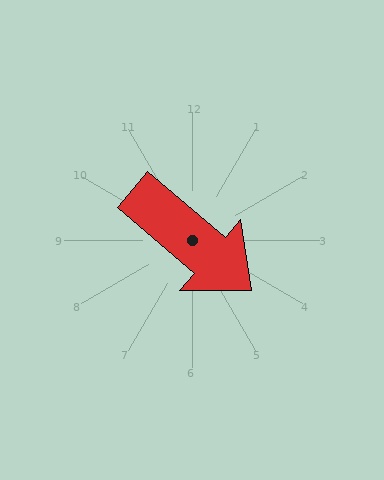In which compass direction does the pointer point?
Southeast.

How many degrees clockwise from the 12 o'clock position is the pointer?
Approximately 130 degrees.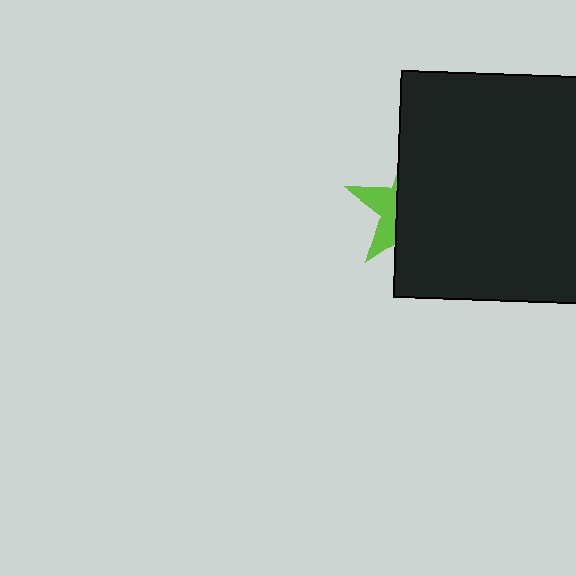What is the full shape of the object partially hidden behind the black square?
The partially hidden object is a lime star.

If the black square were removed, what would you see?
You would see the complete lime star.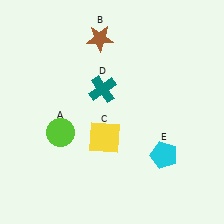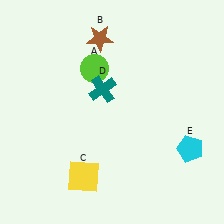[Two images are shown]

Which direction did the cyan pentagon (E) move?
The cyan pentagon (E) moved right.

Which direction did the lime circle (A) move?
The lime circle (A) moved up.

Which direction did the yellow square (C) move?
The yellow square (C) moved down.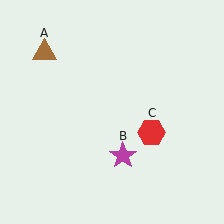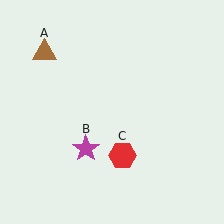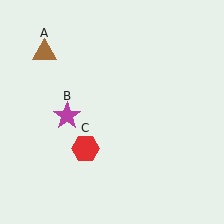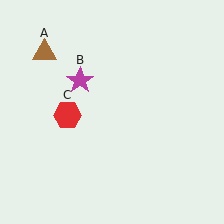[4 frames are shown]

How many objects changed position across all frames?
2 objects changed position: magenta star (object B), red hexagon (object C).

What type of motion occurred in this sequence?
The magenta star (object B), red hexagon (object C) rotated clockwise around the center of the scene.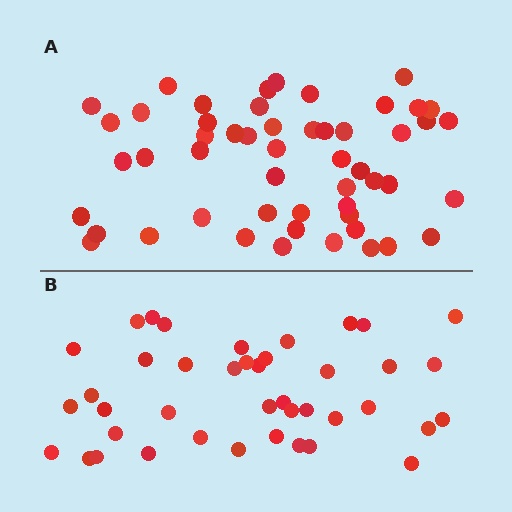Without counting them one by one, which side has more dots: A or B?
Region A (the top region) has more dots.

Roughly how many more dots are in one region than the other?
Region A has roughly 12 or so more dots than region B.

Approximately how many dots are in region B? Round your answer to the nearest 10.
About 40 dots. (The exact count is 41, which rounds to 40.)